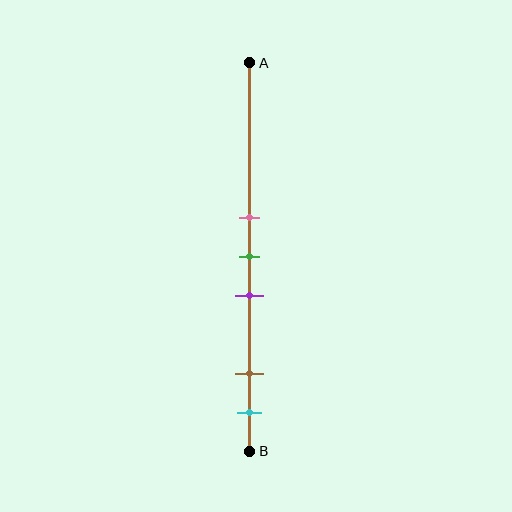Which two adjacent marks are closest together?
The pink and green marks are the closest adjacent pair.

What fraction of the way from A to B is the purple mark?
The purple mark is approximately 60% (0.6) of the way from A to B.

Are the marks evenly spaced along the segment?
No, the marks are not evenly spaced.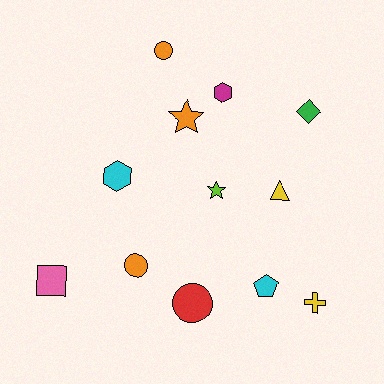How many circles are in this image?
There are 3 circles.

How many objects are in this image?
There are 12 objects.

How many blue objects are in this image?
There are no blue objects.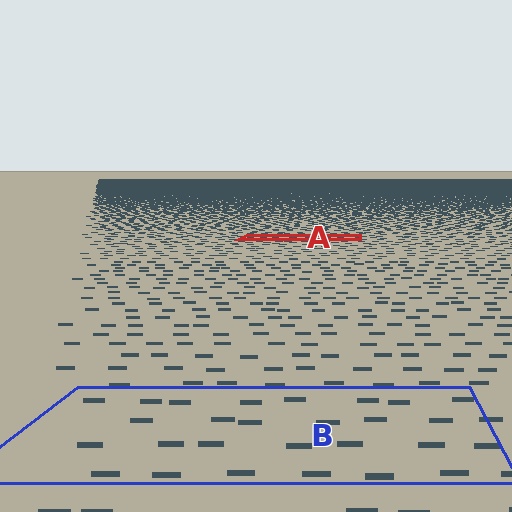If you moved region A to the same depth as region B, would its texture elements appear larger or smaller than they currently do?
They would appear larger. At a closer depth, the same texture elements are projected at a bigger on-screen size.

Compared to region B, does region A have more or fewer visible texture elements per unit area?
Region A has more texture elements per unit area — they are packed more densely because it is farther away.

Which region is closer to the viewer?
Region B is closer. The texture elements there are larger and more spread out.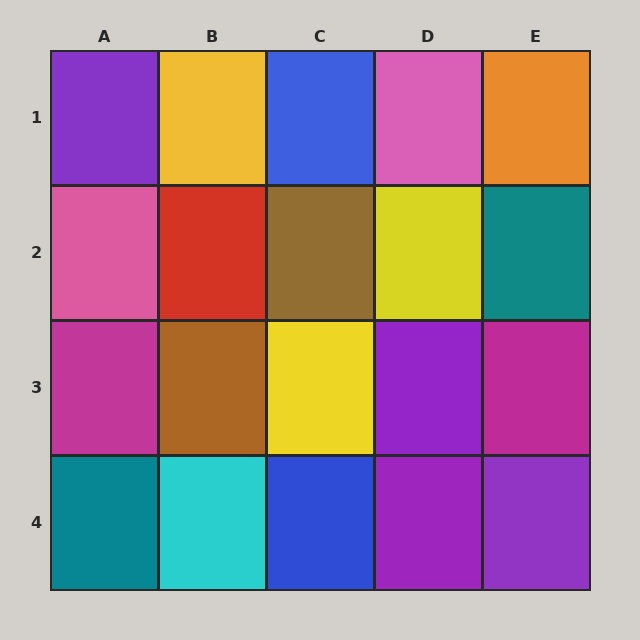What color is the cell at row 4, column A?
Teal.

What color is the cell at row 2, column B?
Red.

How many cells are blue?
2 cells are blue.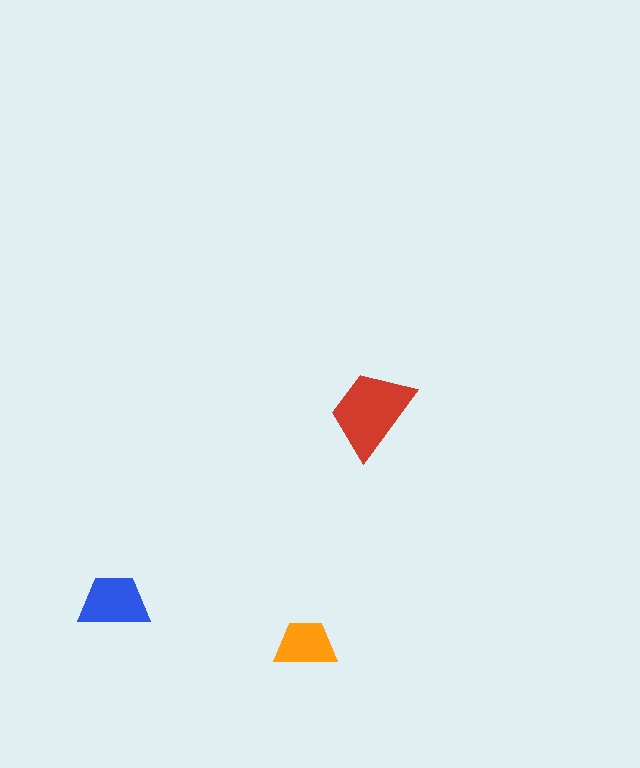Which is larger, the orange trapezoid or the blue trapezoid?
The blue one.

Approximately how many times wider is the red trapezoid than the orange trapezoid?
About 1.5 times wider.